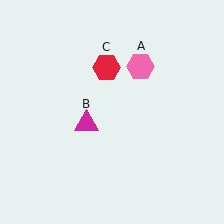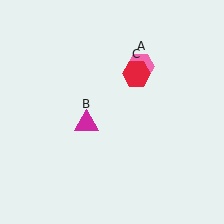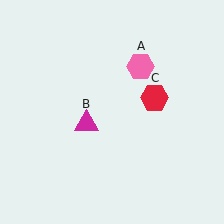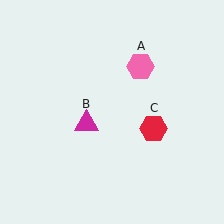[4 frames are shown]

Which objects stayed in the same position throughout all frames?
Pink hexagon (object A) and magenta triangle (object B) remained stationary.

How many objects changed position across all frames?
1 object changed position: red hexagon (object C).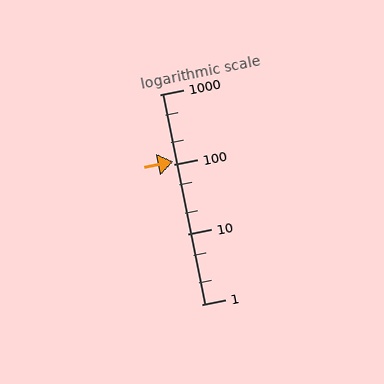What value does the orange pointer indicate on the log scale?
The pointer indicates approximately 110.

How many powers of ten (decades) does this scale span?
The scale spans 3 decades, from 1 to 1000.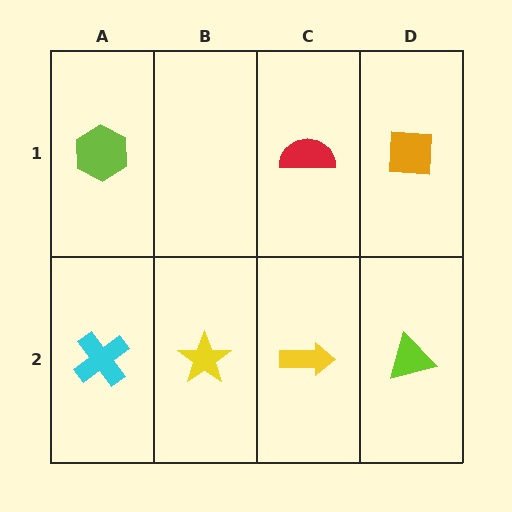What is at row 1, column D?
An orange square.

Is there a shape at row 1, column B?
No, that cell is empty.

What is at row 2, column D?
A lime triangle.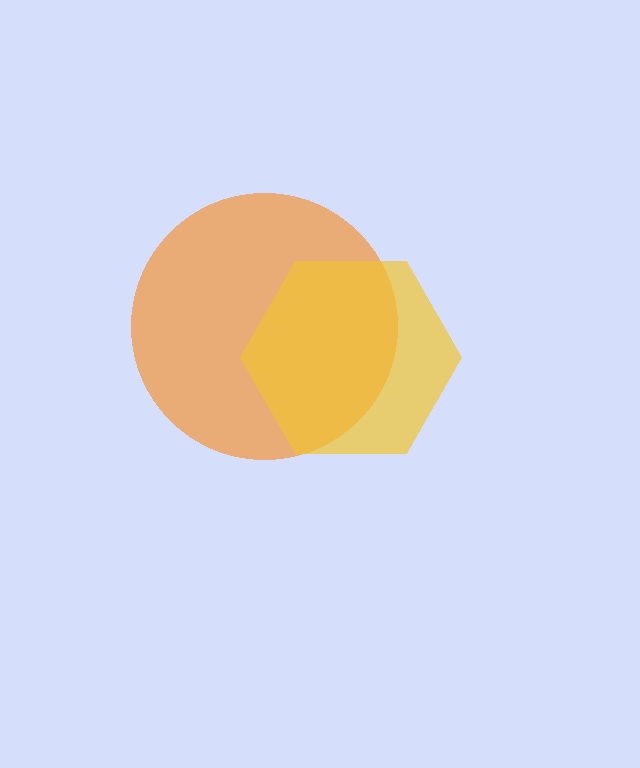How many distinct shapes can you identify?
There are 2 distinct shapes: an orange circle, a yellow hexagon.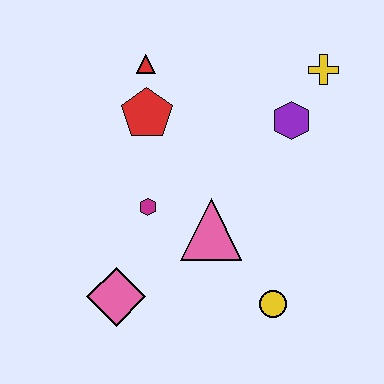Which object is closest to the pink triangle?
The magenta hexagon is closest to the pink triangle.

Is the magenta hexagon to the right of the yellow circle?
No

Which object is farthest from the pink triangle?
The yellow cross is farthest from the pink triangle.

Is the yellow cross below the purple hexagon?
No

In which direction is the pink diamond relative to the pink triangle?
The pink diamond is to the left of the pink triangle.